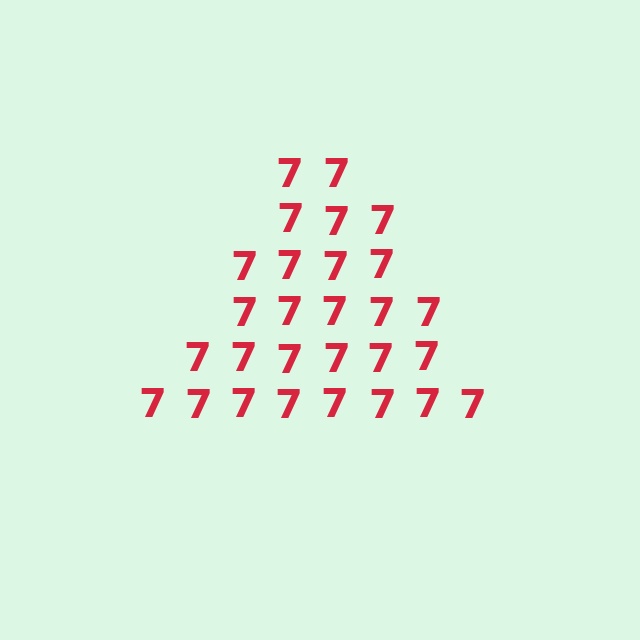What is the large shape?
The large shape is a triangle.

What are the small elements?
The small elements are digit 7's.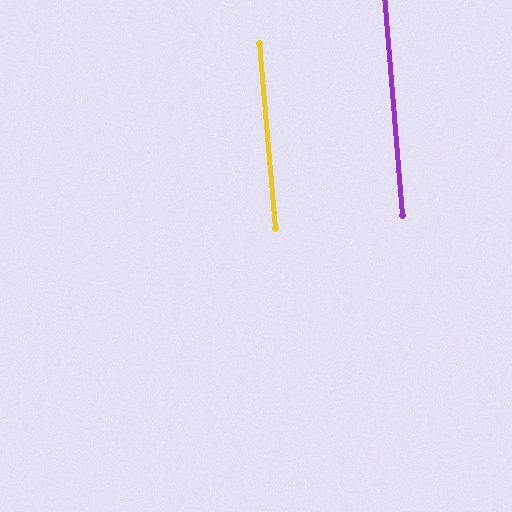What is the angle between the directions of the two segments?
Approximately 0 degrees.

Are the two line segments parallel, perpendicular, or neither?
Parallel — their directions differ by only 0.2°.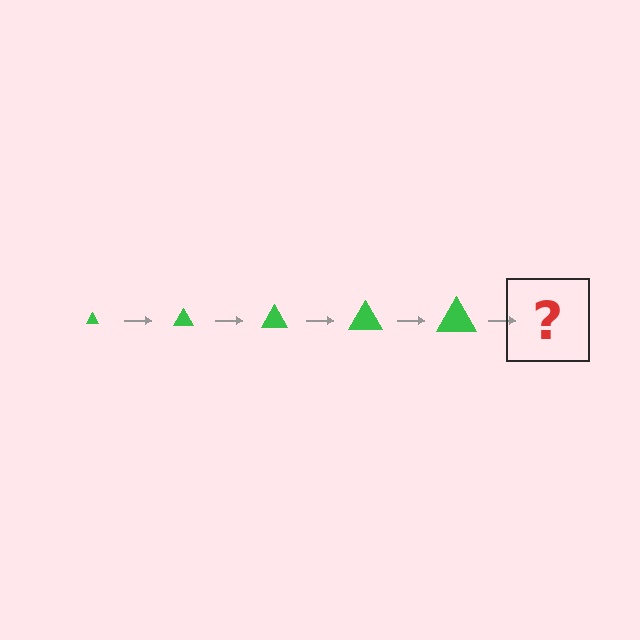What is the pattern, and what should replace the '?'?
The pattern is that the triangle gets progressively larger each step. The '?' should be a green triangle, larger than the previous one.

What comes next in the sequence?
The next element should be a green triangle, larger than the previous one.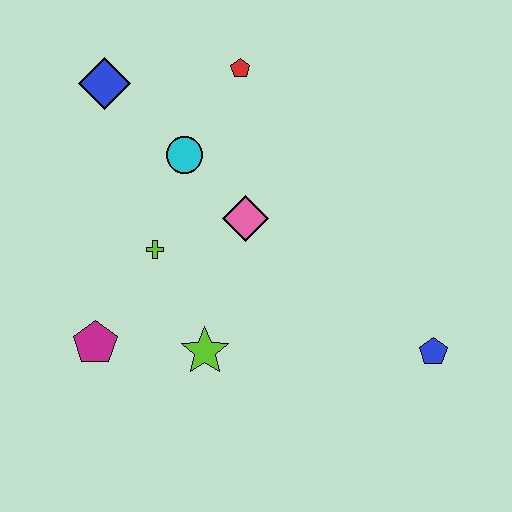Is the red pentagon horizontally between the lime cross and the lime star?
No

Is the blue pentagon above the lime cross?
No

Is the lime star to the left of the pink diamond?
Yes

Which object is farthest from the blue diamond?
The blue pentagon is farthest from the blue diamond.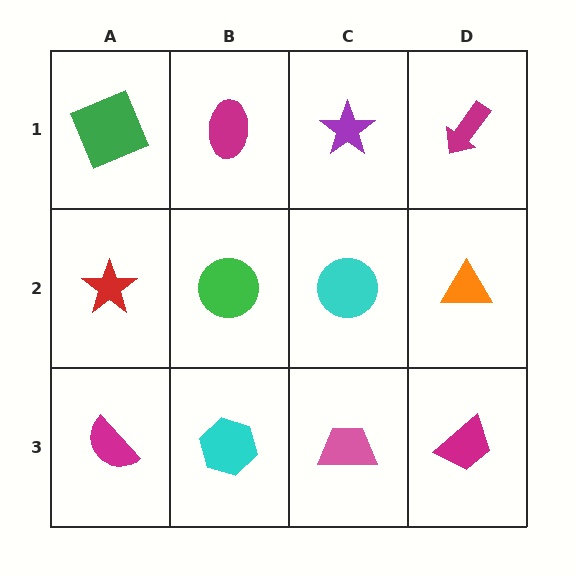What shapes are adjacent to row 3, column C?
A cyan circle (row 2, column C), a cyan hexagon (row 3, column B), a magenta trapezoid (row 3, column D).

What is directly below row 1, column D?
An orange triangle.